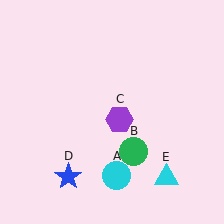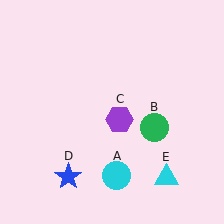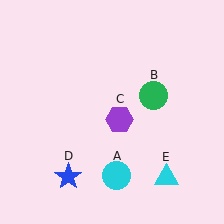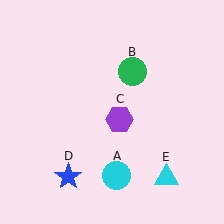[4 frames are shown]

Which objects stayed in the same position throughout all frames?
Cyan circle (object A) and purple hexagon (object C) and blue star (object D) and cyan triangle (object E) remained stationary.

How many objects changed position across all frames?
1 object changed position: green circle (object B).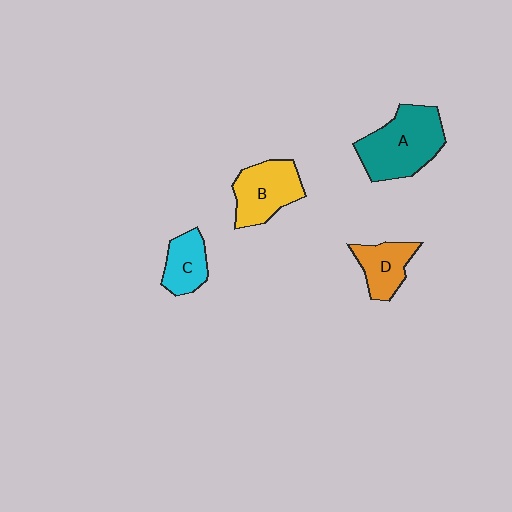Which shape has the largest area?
Shape A (teal).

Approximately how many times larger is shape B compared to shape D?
Approximately 1.4 times.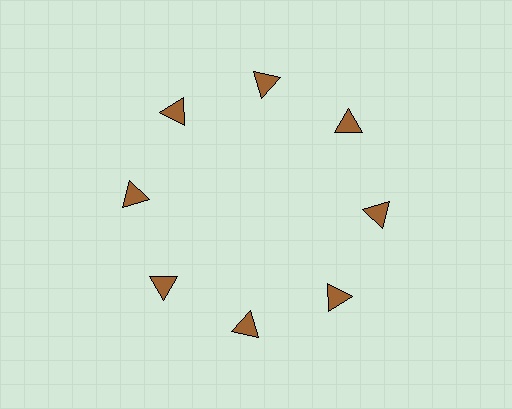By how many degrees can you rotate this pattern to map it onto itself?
The pattern maps onto itself every 45 degrees of rotation.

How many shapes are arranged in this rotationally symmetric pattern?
There are 8 shapes, arranged in 8 groups of 1.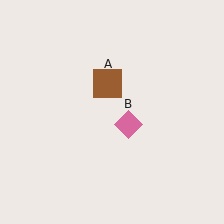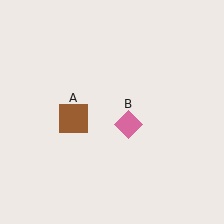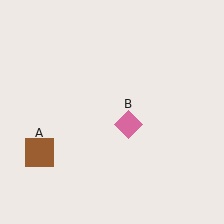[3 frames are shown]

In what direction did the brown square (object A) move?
The brown square (object A) moved down and to the left.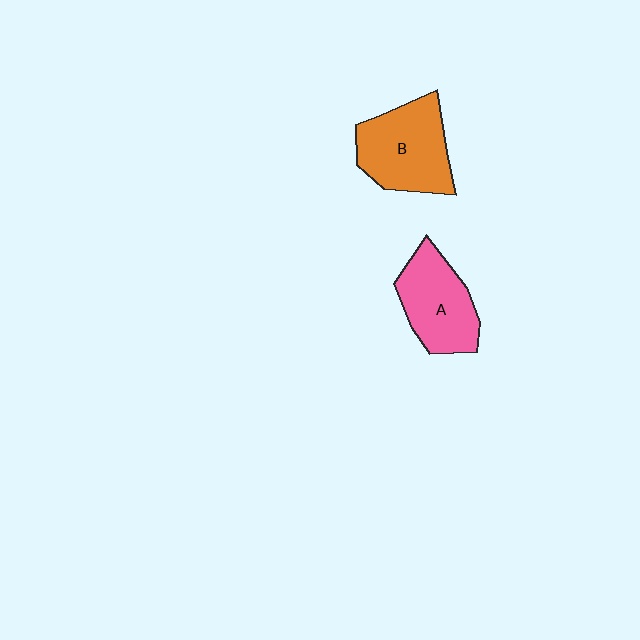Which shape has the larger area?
Shape B (orange).